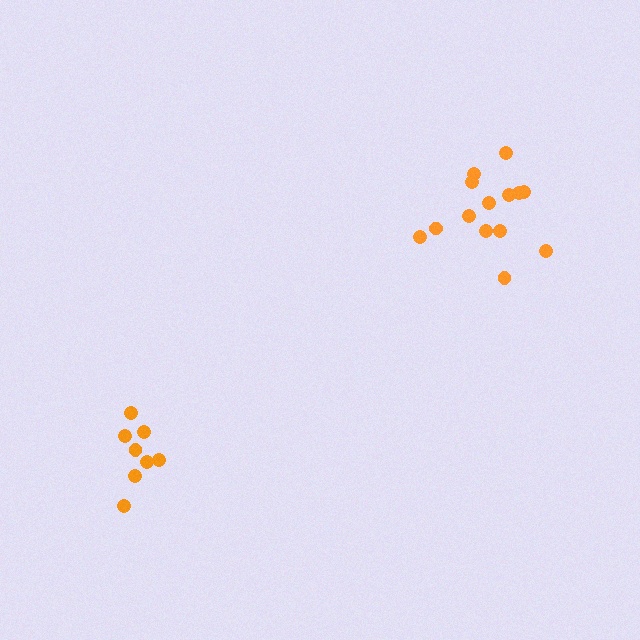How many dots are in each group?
Group 1: 14 dots, Group 2: 8 dots (22 total).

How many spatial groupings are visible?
There are 2 spatial groupings.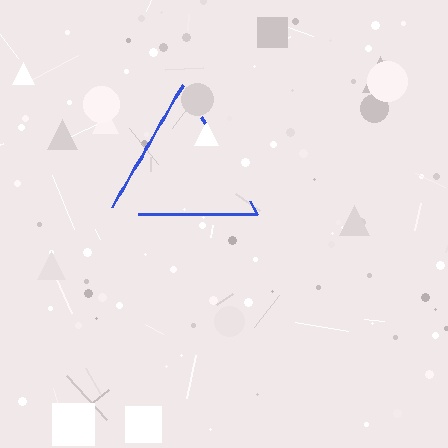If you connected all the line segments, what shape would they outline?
They would outline a triangle.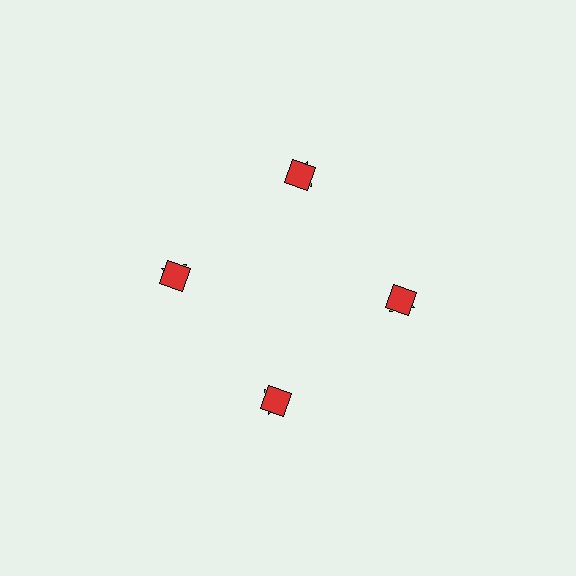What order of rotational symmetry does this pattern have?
This pattern has 4-fold rotational symmetry.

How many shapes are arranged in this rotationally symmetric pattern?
There are 8 shapes, arranged in 4 groups of 2.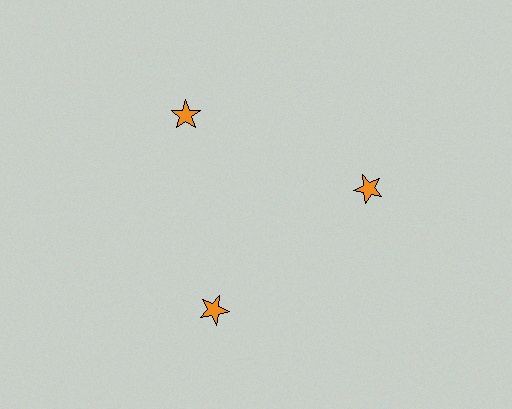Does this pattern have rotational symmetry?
Yes, this pattern has 3-fold rotational symmetry. It looks the same after rotating 120 degrees around the center.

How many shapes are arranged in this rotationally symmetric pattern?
There are 3 shapes, arranged in 3 groups of 1.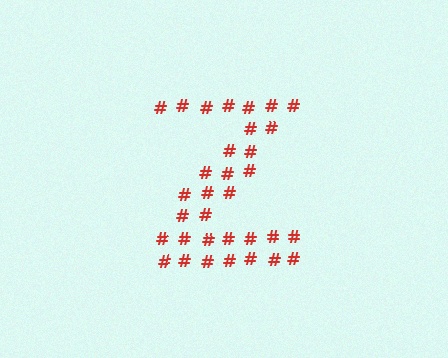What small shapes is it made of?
It is made of small hash symbols.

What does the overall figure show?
The overall figure shows the letter Z.